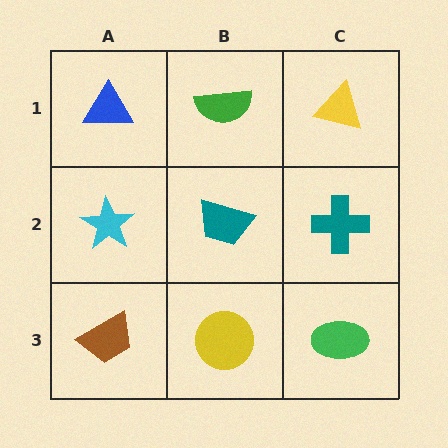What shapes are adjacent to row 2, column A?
A blue triangle (row 1, column A), a brown trapezoid (row 3, column A), a teal trapezoid (row 2, column B).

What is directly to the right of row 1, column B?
A yellow triangle.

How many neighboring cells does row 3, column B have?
3.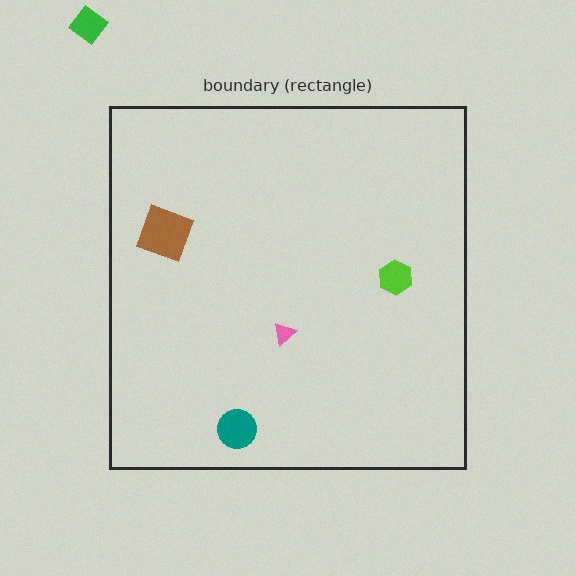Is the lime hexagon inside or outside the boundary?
Inside.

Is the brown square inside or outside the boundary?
Inside.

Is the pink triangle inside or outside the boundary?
Inside.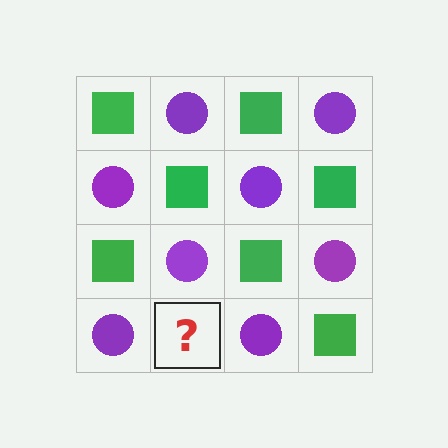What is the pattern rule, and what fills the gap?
The rule is that it alternates green square and purple circle in a checkerboard pattern. The gap should be filled with a green square.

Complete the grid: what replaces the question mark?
The question mark should be replaced with a green square.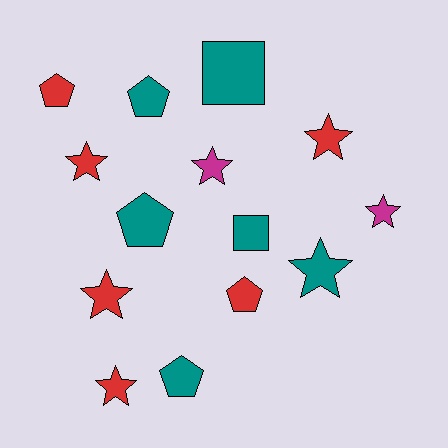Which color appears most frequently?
Red, with 6 objects.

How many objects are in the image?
There are 14 objects.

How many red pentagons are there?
There are 2 red pentagons.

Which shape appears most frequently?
Star, with 7 objects.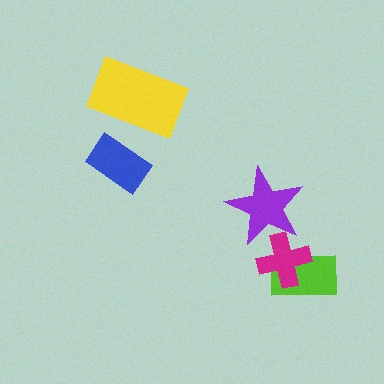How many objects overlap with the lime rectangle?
1 object overlaps with the lime rectangle.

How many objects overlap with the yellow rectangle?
0 objects overlap with the yellow rectangle.